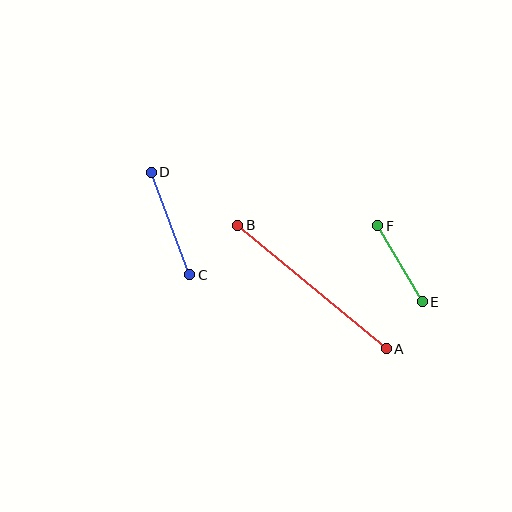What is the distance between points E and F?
The distance is approximately 88 pixels.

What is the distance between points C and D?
The distance is approximately 109 pixels.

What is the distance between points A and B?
The distance is approximately 193 pixels.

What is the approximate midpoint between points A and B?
The midpoint is at approximately (312, 287) pixels.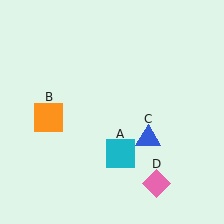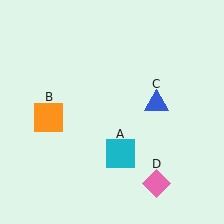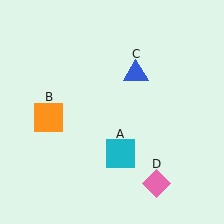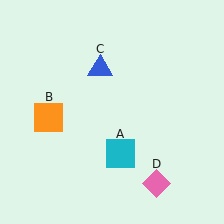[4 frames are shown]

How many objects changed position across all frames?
1 object changed position: blue triangle (object C).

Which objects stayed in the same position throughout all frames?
Cyan square (object A) and orange square (object B) and pink diamond (object D) remained stationary.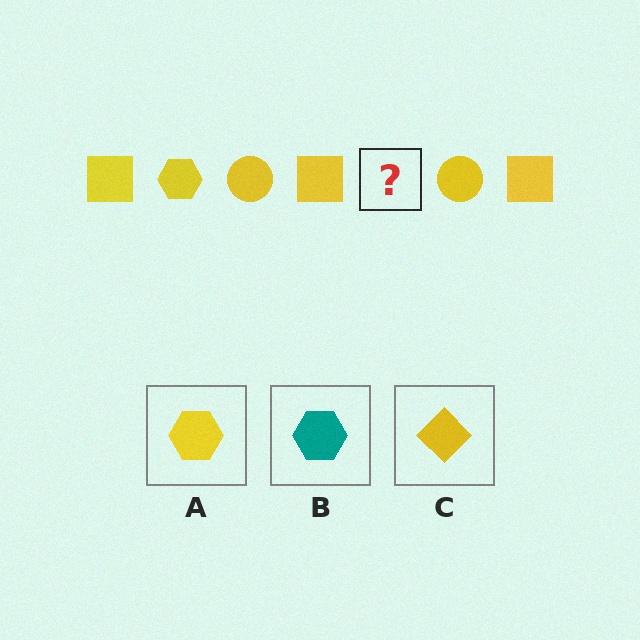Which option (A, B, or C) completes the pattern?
A.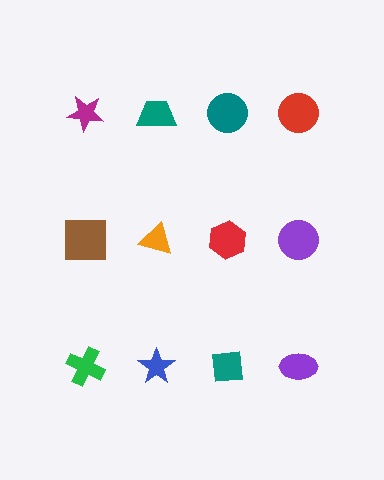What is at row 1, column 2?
A teal trapezoid.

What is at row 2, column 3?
A red hexagon.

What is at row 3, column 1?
A green cross.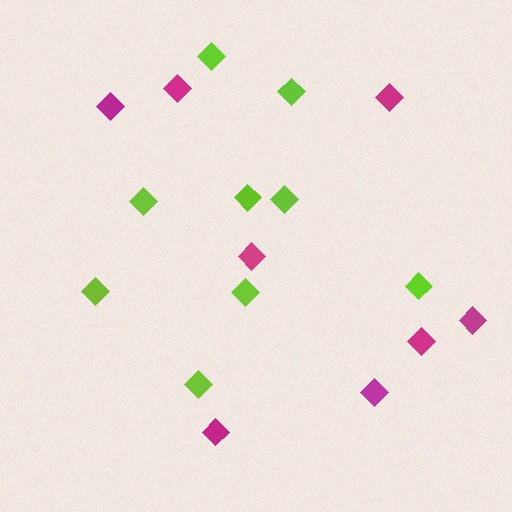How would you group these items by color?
There are 2 groups: one group of lime diamonds (9) and one group of magenta diamonds (8).